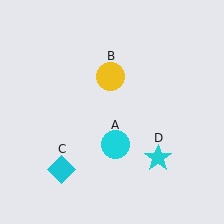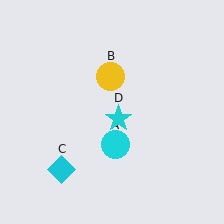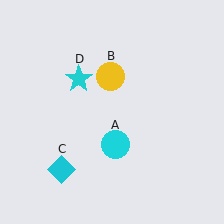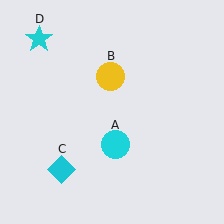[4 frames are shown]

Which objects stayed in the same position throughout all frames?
Cyan circle (object A) and yellow circle (object B) and cyan diamond (object C) remained stationary.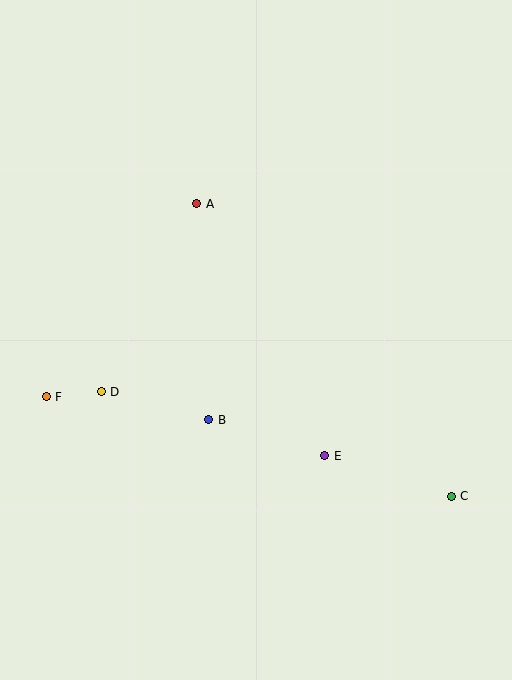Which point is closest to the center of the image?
Point B at (209, 420) is closest to the center.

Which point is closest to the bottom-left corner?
Point F is closest to the bottom-left corner.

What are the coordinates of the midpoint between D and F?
The midpoint between D and F is at (74, 394).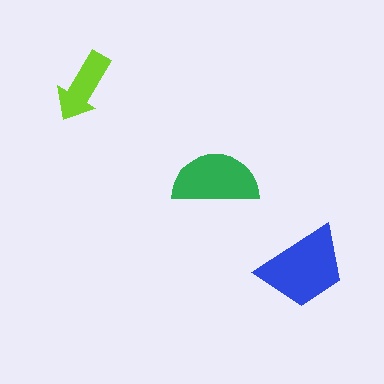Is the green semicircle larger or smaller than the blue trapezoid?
Smaller.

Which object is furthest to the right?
The blue trapezoid is rightmost.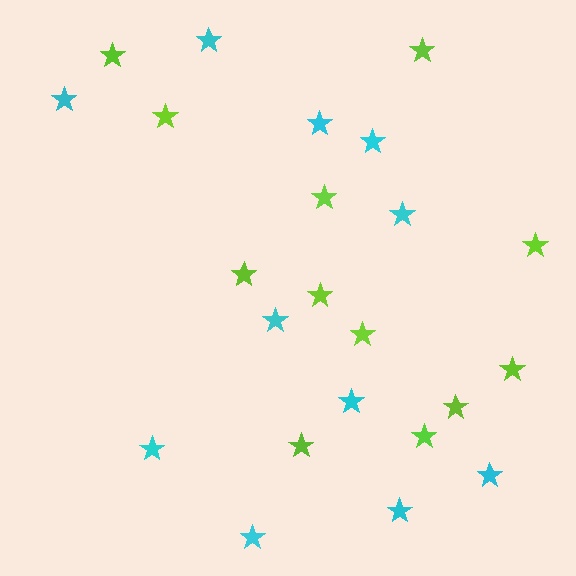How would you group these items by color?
There are 2 groups: one group of cyan stars (11) and one group of lime stars (12).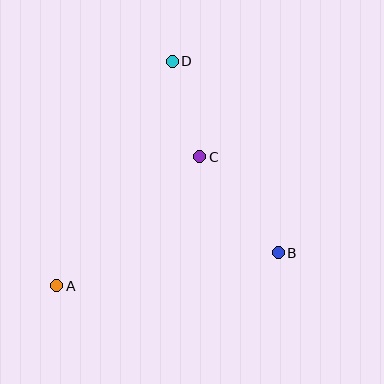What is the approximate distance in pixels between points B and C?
The distance between B and C is approximately 124 pixels.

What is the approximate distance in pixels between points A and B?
The distance between A and B is approximately 224 pixels.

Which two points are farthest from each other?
Points A and D are farthest from each other.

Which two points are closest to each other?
Points C and D are closest to each other.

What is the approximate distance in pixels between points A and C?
The distance between A and C is approximately 192 pixels.